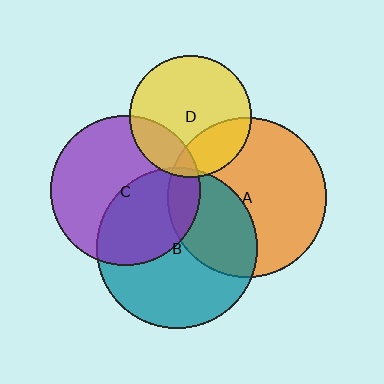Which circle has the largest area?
Circle B (teal).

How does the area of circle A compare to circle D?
Approximately 1.7 times.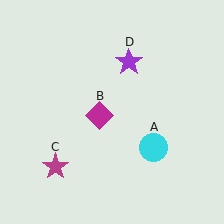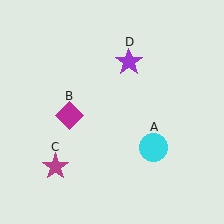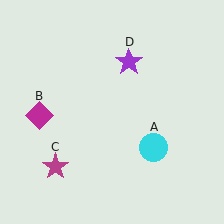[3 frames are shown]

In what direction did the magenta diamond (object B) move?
The magenta diamond (object B) moved left.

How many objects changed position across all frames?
1 object changed position: magenta diamond (object B).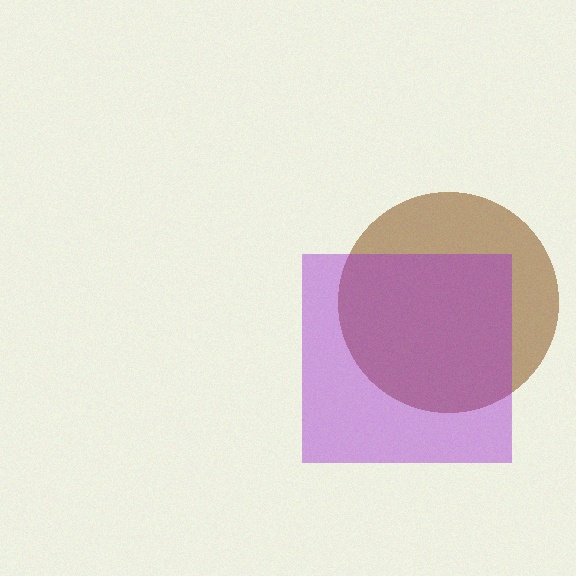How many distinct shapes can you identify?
There are 2 distinct shapes: a brown circle, a purple square.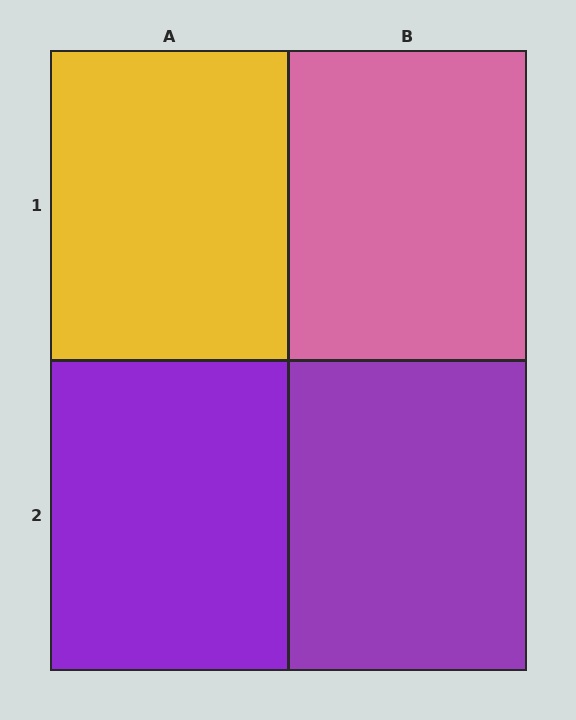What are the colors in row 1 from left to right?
Yellow, pink.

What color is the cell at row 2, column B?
Purple.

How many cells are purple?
2 cells are purple.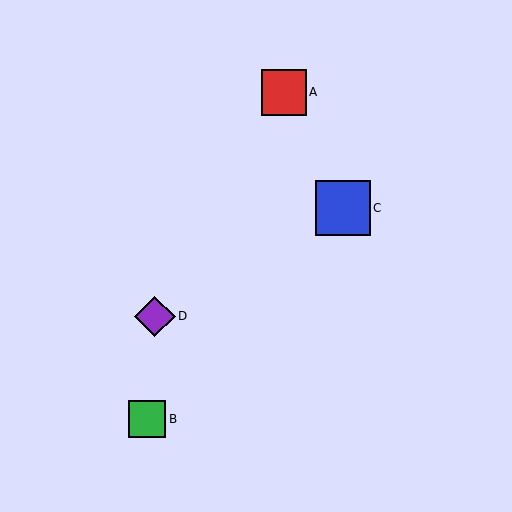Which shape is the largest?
The blue square (labeled C) is the largest.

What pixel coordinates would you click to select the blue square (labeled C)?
Click at (343, 208) to select the blue square C.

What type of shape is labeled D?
Shape D is a purple diamond.